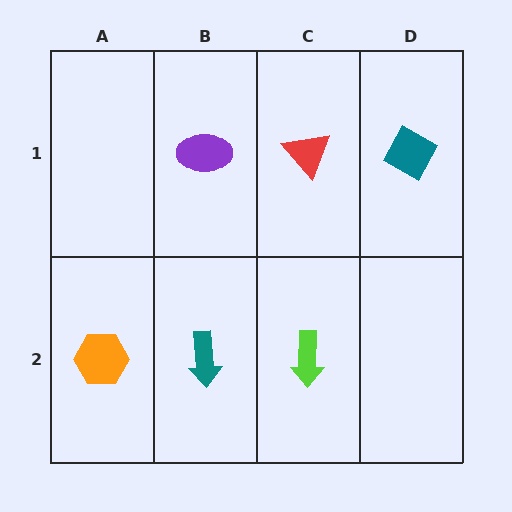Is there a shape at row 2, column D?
No, that cell is empty.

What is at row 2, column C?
A lime arrow.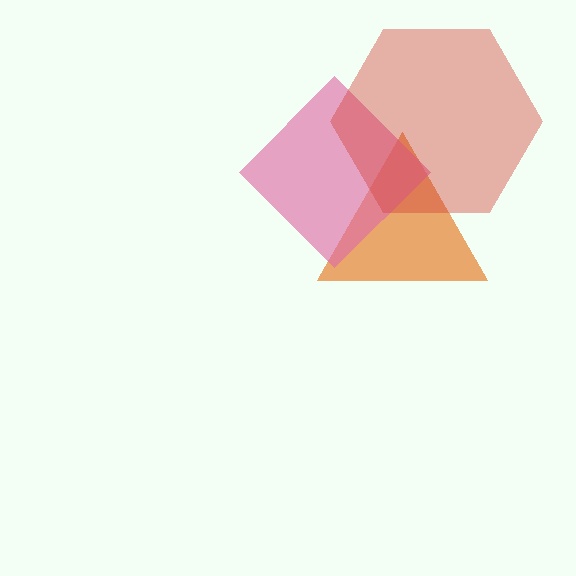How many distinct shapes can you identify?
There are 3 distinct shapes: an orange triangle, a pink diamond, a red hexagon.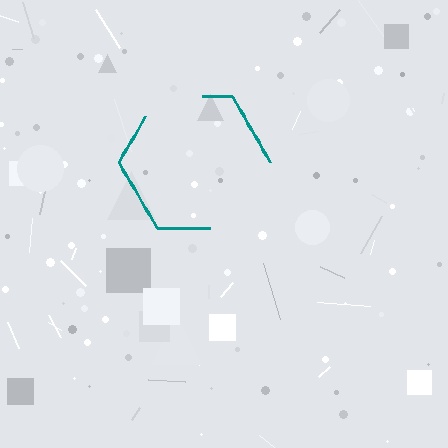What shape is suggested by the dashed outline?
The dashed outline suggests a hexagon.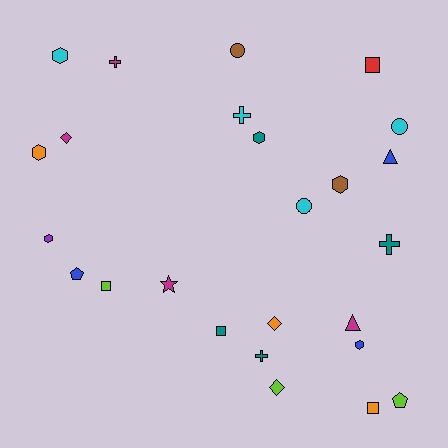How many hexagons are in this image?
There are 6 hexagons.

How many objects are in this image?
There are 25 objects.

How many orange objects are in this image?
There are 3 orange objects.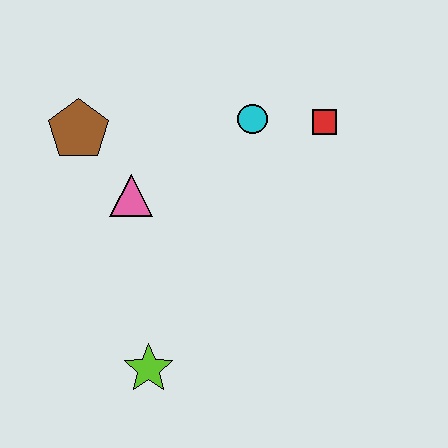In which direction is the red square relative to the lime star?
The red square is above the lime star.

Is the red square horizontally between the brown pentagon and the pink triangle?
No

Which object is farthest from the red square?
The lime star is farthest from the red square.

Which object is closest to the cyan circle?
The red square is closest to the cyan circle.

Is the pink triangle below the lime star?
No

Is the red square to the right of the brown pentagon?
Yes